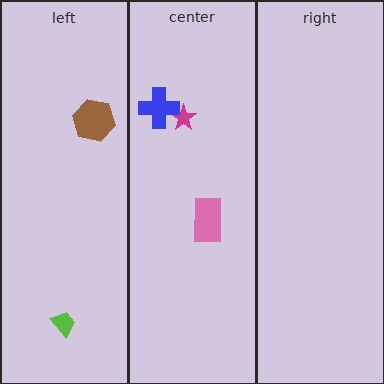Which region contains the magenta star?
The center region.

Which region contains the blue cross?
The center region.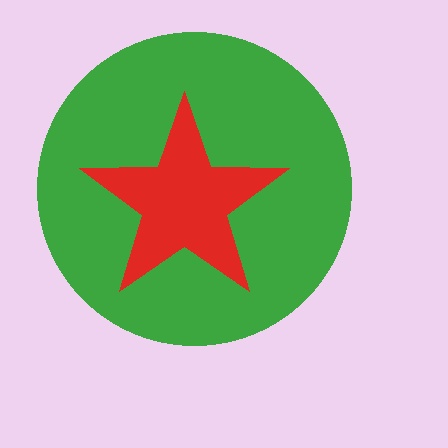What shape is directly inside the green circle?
The red star.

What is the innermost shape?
The red star.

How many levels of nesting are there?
2.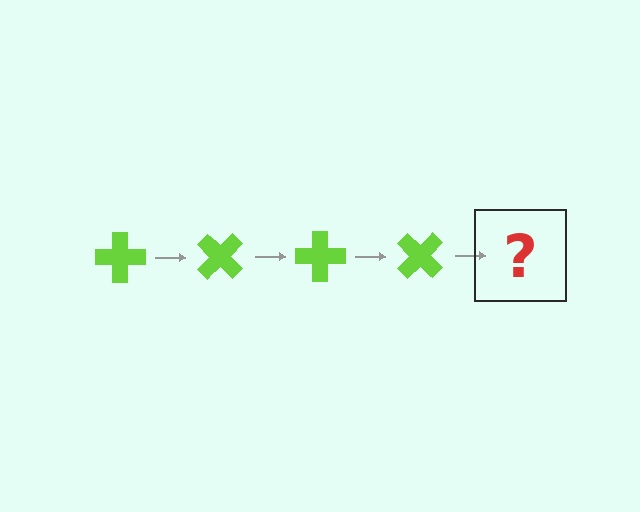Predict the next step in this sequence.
The next step is a lime cross rotated 180 degrees.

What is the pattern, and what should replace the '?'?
The pattern is that the cross rotates 45 degrees each step. The '?' should be a lime cross rotated 180 degrees.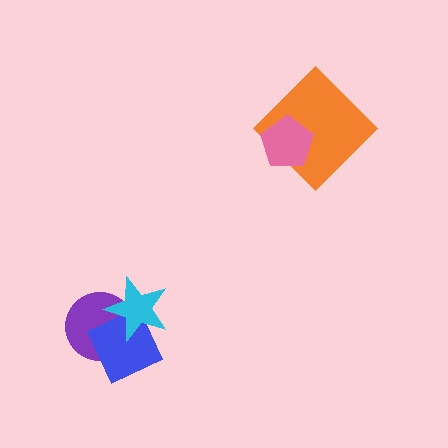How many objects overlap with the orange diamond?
1 object overlaps with the orange diamond.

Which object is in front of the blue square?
The cyan star is in front of the blue square.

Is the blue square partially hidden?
Yes, it is partially covered by another shape.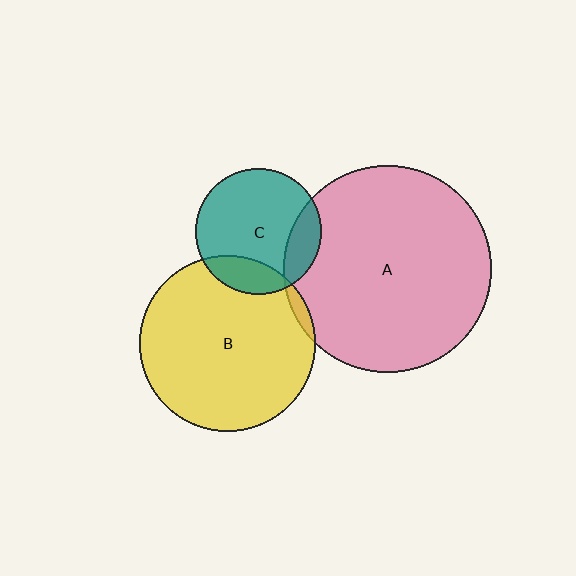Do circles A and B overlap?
Yes.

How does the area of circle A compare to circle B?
Approximately 1.4 times.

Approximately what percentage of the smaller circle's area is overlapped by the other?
Approximately 5%.